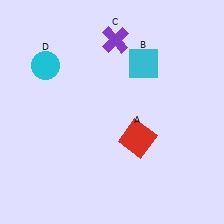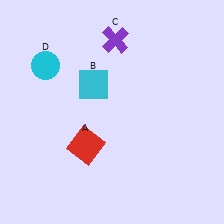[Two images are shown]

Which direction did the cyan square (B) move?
The cyan square (B) moved left.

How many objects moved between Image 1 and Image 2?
2 objects moved between the two images.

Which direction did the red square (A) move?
The red square (A) moved left.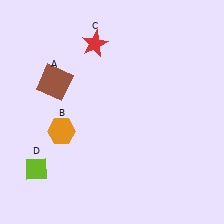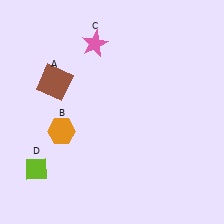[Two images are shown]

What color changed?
The star (C) changed from red in Image 1 to pink in Image 2.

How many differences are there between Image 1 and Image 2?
There is 1 difference between the two images.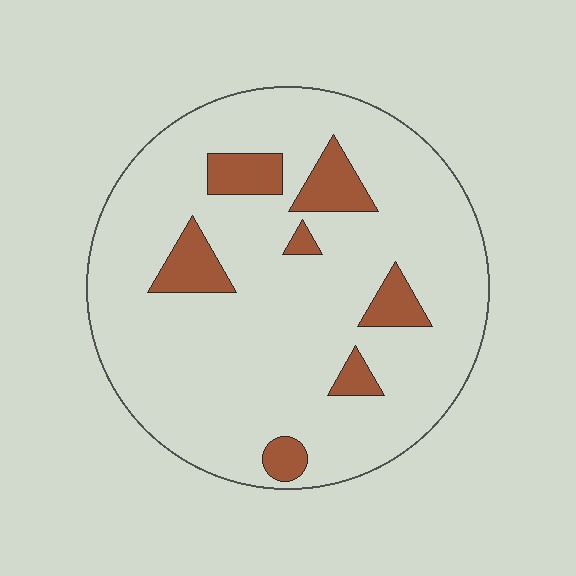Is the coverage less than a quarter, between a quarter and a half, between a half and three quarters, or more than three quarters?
Less than a quarter.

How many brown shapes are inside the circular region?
7.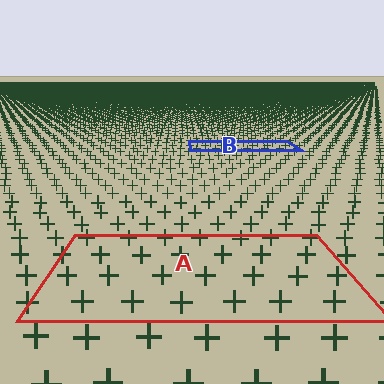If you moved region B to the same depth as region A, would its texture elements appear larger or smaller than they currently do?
They would appear larger. At a closer depth, the same texture elements are projected at a bigger on-screen size.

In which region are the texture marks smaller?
The texture marks are smaller in region B, because it is farther away.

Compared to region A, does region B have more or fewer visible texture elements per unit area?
Region B has more texture elements per unit area — they are packed more densely because it is farther away.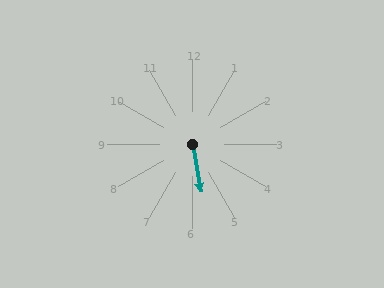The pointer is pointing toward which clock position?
Roughly 6 o'clock.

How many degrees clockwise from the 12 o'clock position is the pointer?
Approximately 170 degrees.